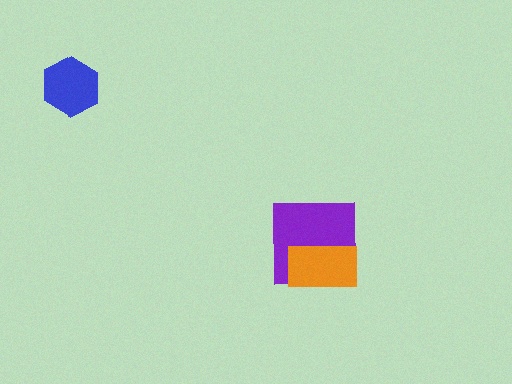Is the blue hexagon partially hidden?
No, no other shape covers it.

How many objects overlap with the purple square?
1 object overlaps with the purple square.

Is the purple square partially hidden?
Yes, it is partially covered by another shape.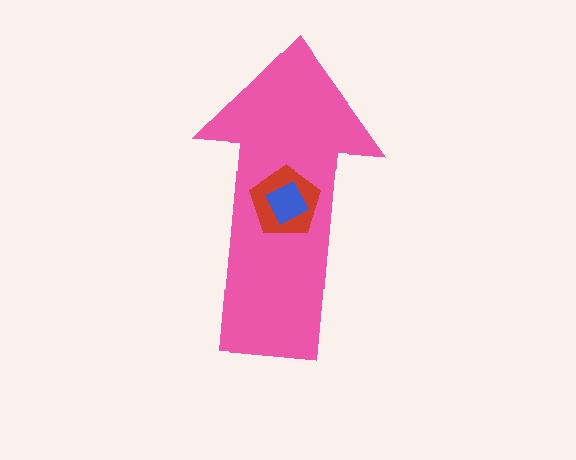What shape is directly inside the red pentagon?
The blue square.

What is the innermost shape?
The blue square.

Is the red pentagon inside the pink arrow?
Yes.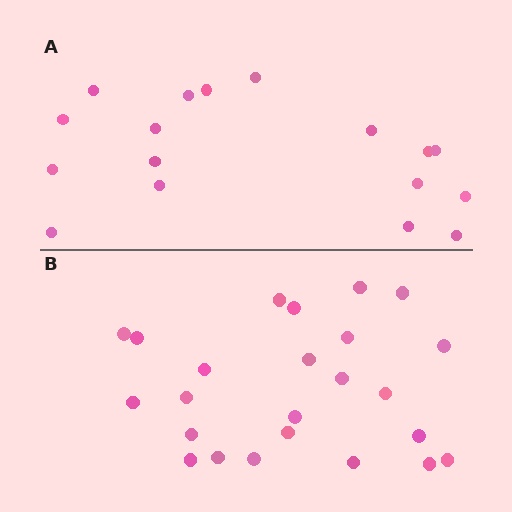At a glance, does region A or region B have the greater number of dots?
Region B (the bottom region) has more dots.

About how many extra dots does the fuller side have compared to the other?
Region B has roughly 8 or so more dots than region A.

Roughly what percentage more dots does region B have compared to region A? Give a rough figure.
About 40% more.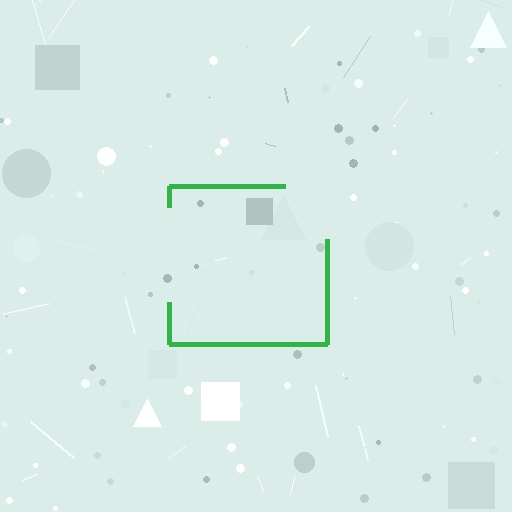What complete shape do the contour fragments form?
The contour fragments form a square.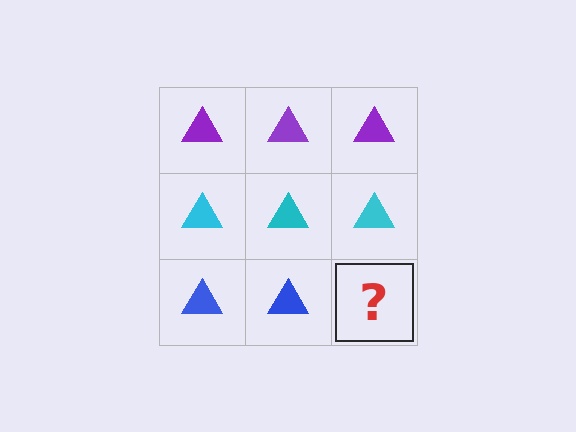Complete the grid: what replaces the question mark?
The question mark should be replaced with a blue triangle.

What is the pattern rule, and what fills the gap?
The rule is that each row has a consistent color. The gap should be filled with a blue triangle.